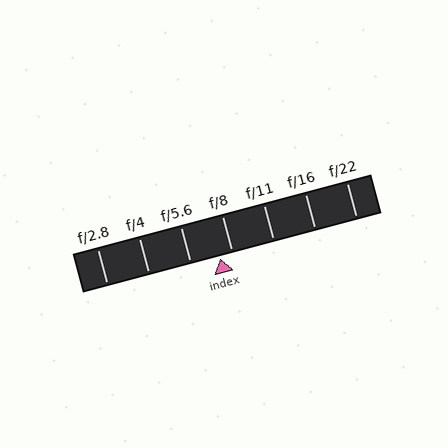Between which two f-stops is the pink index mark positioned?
The index mark is between f/5.6 and f/8.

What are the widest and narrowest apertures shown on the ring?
The widest aperture shown is f/2.8 and the narrowest is f/22.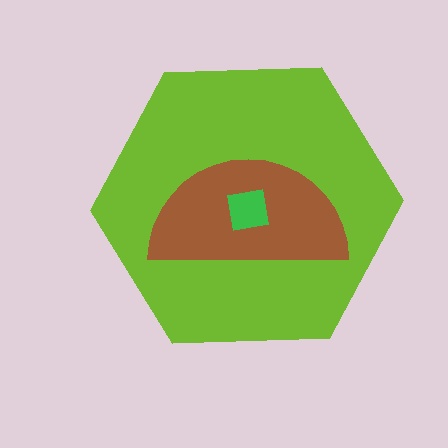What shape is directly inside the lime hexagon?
The brown semicircle.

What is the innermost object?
The green square.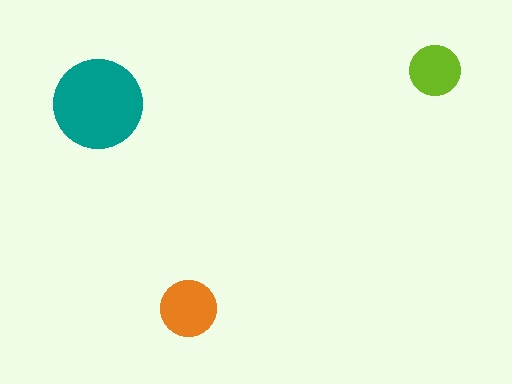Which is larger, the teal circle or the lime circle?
The teal one.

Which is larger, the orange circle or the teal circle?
The teal one.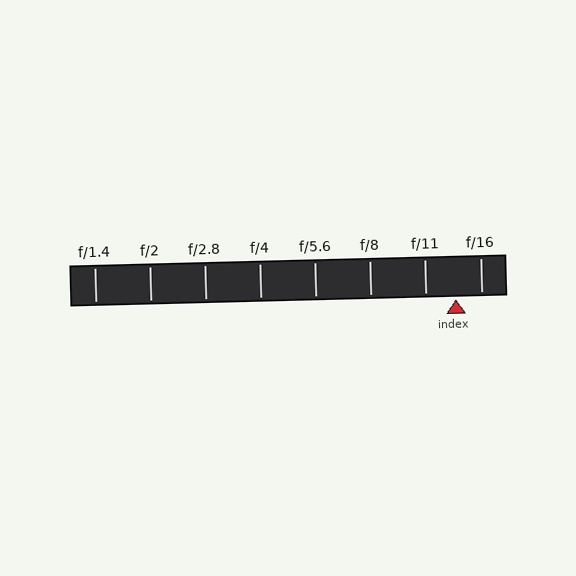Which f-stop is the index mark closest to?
The index mark is closest to f/16.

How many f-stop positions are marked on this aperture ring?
There are 8 f-stop positions marked.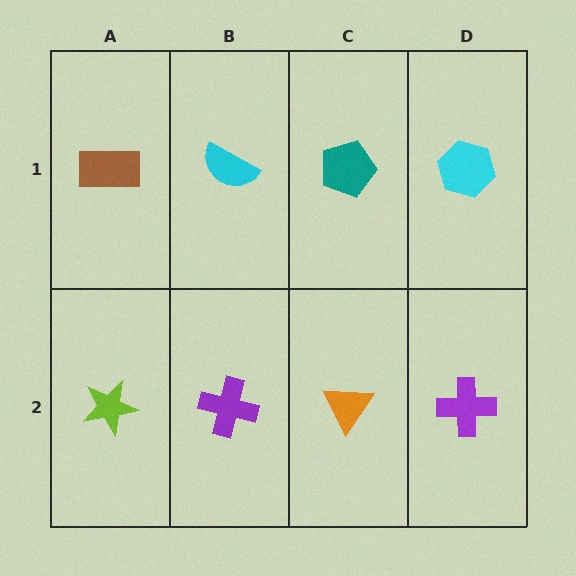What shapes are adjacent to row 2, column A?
A brown rectangle (row 1, column A), a purple cross (row 2, column B).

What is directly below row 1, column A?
A lime star.